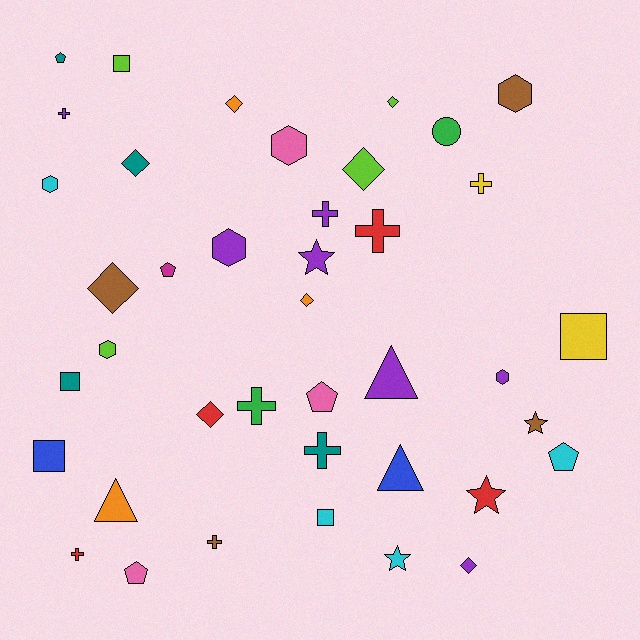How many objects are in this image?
There are 40 objects.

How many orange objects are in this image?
There are 3 orange objects.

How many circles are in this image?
There is 1 circle.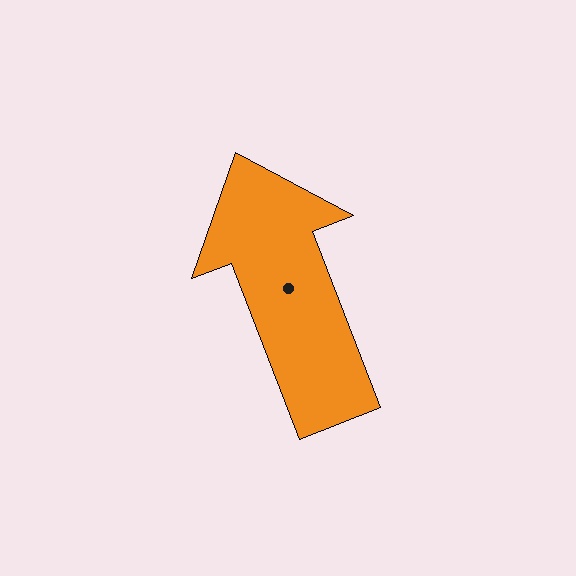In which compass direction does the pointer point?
North.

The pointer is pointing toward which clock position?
Roughly 11 o'clock.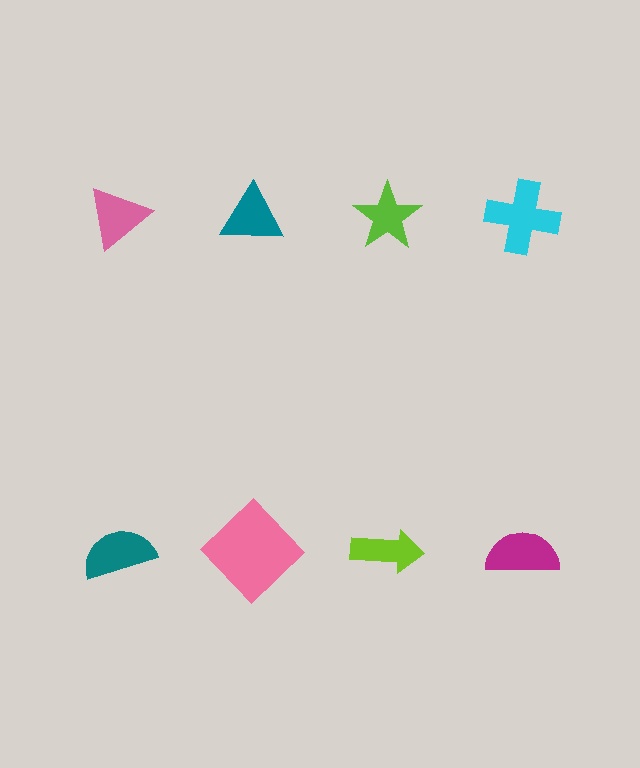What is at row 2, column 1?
A teal semicircle.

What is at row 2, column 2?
A pink diamond.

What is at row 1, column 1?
A pink triangle.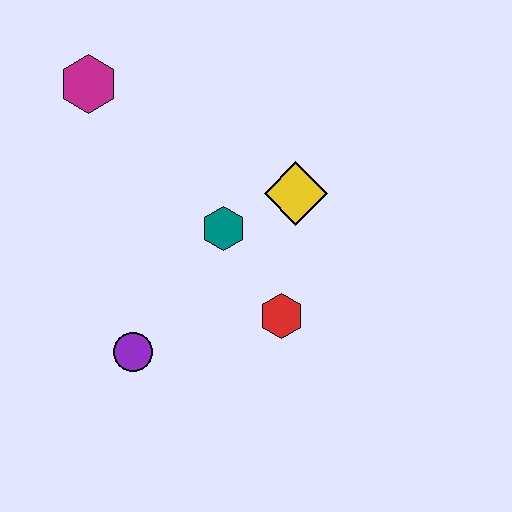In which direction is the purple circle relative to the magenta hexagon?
The purple circle is below the magenta hexagon.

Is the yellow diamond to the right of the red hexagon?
Yes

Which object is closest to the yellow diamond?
The teal hexagon is closest to the yellow diamond.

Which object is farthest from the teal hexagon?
The magenta hexagon is farthest from the teal hexagon.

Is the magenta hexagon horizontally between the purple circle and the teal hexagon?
No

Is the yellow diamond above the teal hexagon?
Yes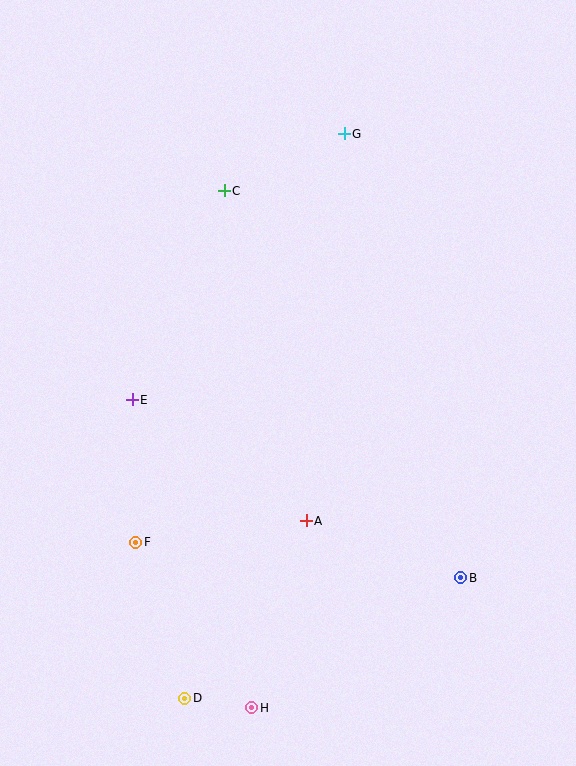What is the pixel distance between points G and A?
The distance between G and A is 389 pixels.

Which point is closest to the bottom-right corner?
Point B is closest to the bottom-right corner.